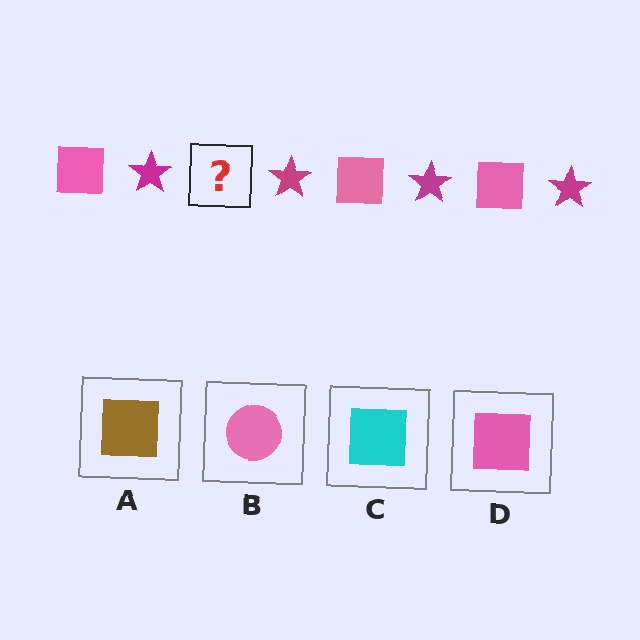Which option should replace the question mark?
Option D.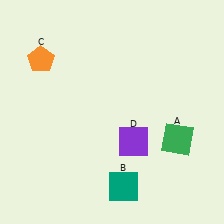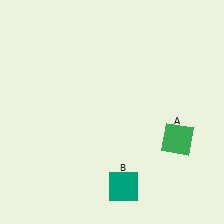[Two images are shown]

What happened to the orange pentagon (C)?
The orange pentagon (C) was removed in Image 2. It was in the top-left area of Image 1.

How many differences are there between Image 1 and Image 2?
There are 2 differences between the two images.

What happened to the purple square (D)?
The purple square (D) was removed in Image 2. It was in the bottom-right area of Image 1.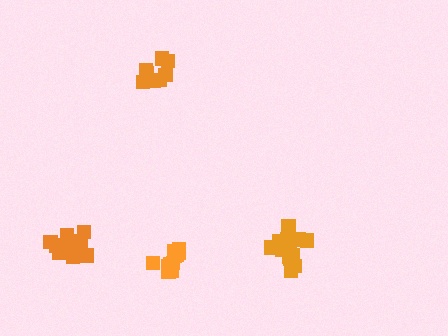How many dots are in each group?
Group 1: 14 dots, Group 2: 9 dots, Group 3: 15 dots, Group 4: 11 dots (49 total).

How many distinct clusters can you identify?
There are 4 distinct clusters.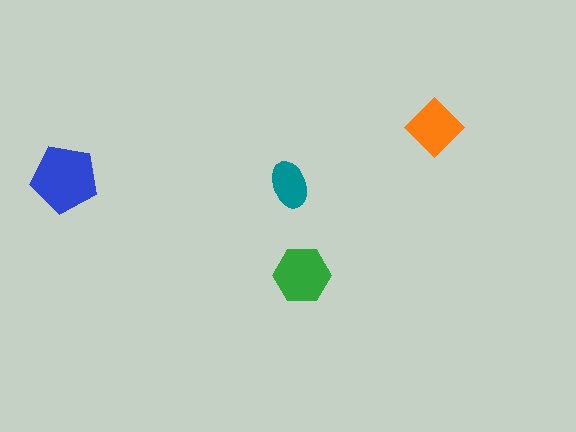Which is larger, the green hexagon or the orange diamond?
The green hexagon.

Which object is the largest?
The blue pentagon.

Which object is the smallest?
The teal ellipse.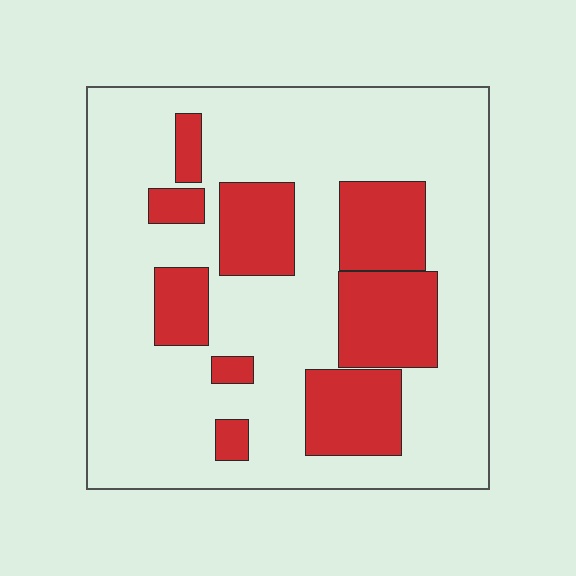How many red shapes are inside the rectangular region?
9.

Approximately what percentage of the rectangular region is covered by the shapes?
Approximately 25%.